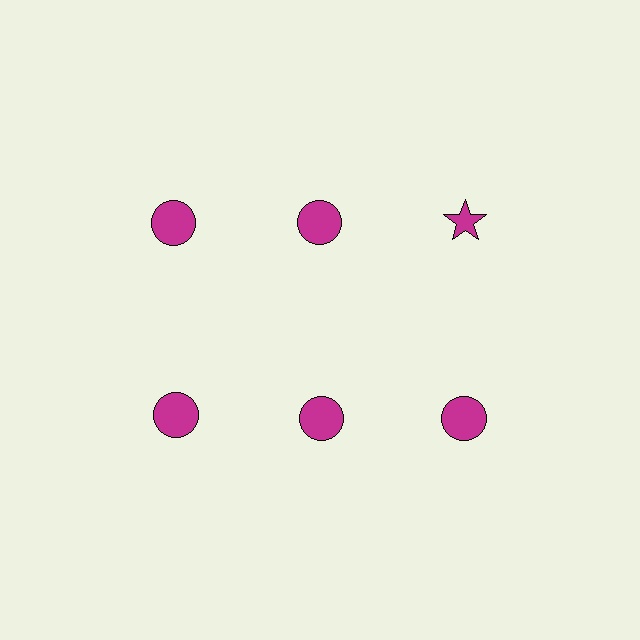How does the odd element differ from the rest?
It has a different shape: star instead of circle.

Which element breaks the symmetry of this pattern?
The magenta star in the top row, center column breaks the symmetry. All other shapes are magenta circles.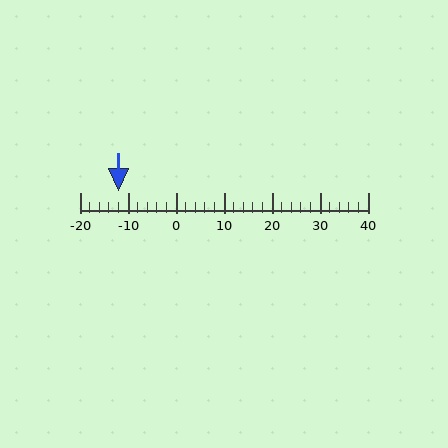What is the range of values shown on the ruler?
The ruler shows values from -20 to 40.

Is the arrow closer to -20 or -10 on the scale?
The arrow is closer to -10.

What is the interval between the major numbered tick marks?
The major tick marks are spaced 10 units apart.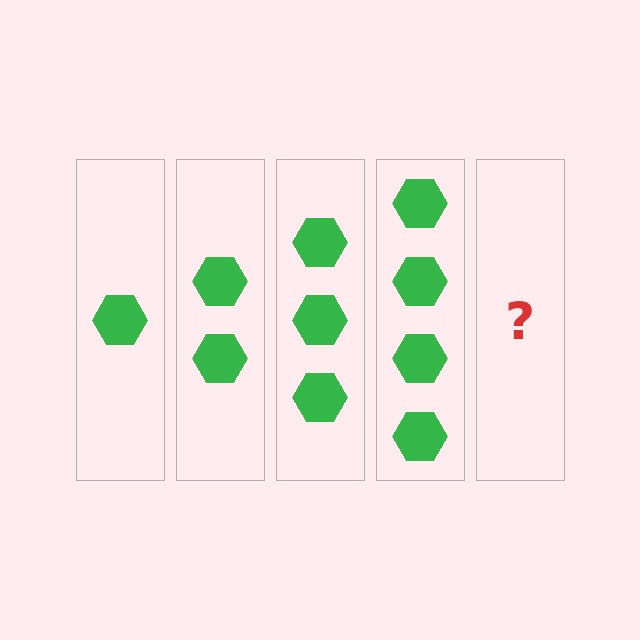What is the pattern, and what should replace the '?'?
The pattern is that each step adds one more hexagon. The '?' should be 5 hexagons.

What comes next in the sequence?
The next element should be 5 hexagons.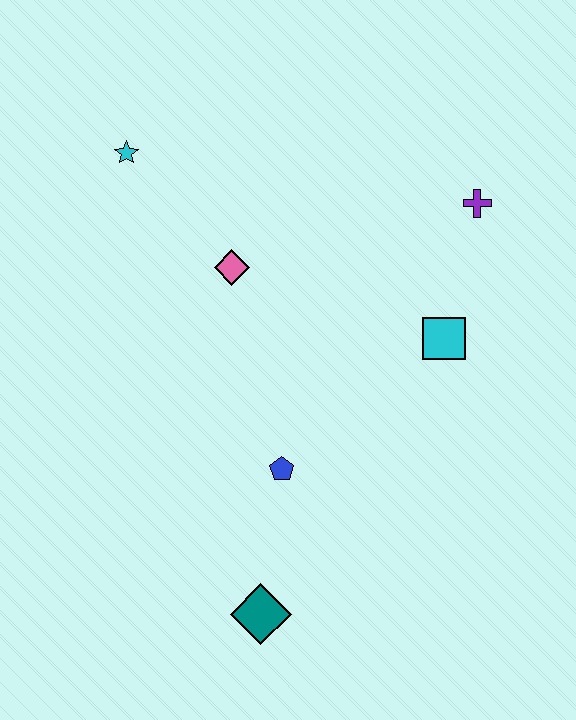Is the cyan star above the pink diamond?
Yes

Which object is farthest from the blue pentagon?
The cyan star is farthest from the blue pentagon.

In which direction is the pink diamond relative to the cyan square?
The pink diamond is to the left of the cyan square.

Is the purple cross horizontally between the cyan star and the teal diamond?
No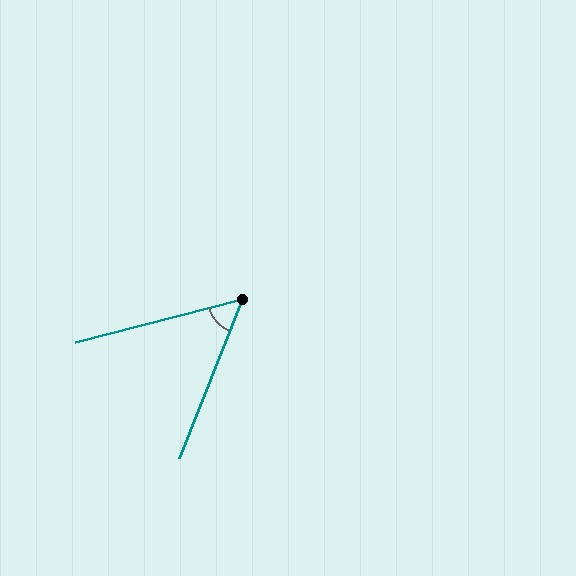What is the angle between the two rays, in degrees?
Approximately 54 degrees.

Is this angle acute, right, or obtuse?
It is acute.